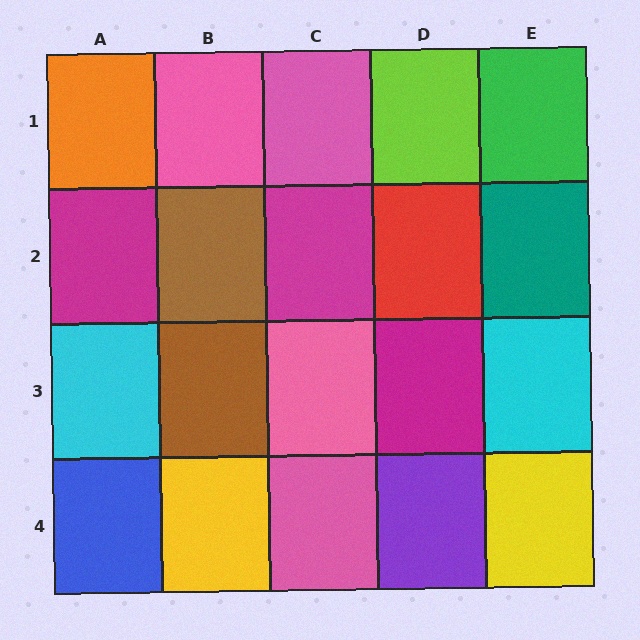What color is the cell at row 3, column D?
Magenta.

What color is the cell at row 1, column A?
Orange.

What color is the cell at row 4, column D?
Purple.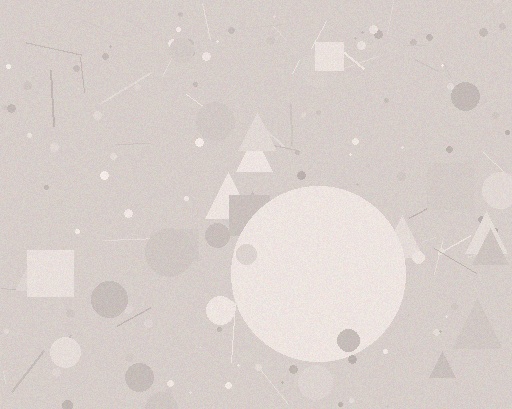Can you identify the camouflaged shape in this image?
The camouflaged shape is a circle.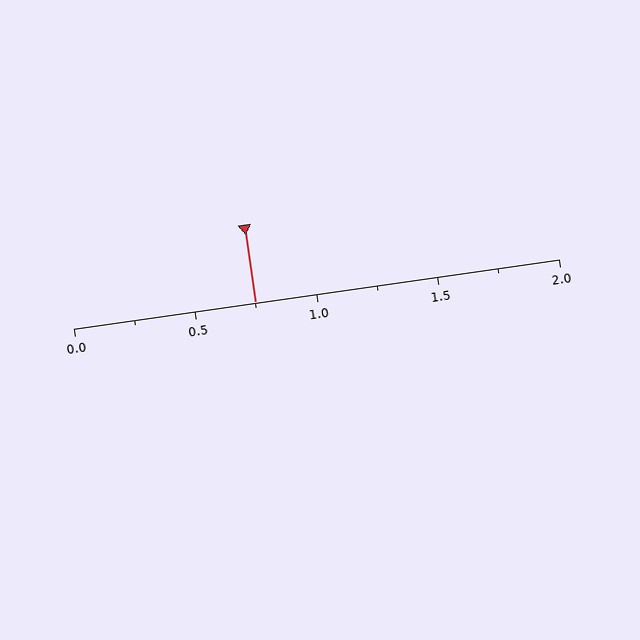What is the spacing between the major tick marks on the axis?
The major ticks are spaced 0.5 apart.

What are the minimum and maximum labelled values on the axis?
The axis runs from 0.0 to 2.0.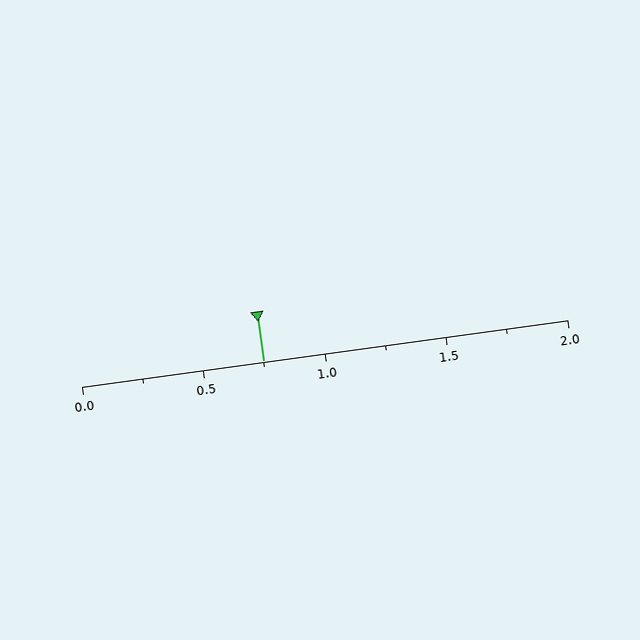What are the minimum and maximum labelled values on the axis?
The axis runs from 0.0 to 2.0.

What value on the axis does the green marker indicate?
The marker indicates approximately 0.75.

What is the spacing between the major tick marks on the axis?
The major ticks are spaced 0.5 apart.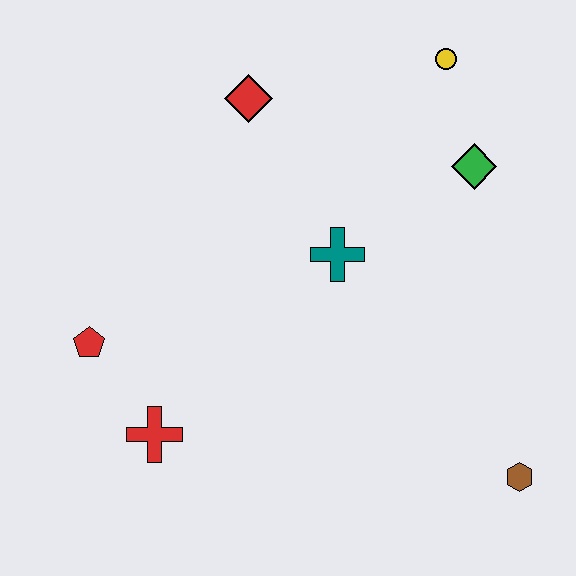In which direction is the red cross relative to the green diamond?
The red cross is to the left of the green diamond.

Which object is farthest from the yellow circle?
The red cross is farthest from the yellow circle.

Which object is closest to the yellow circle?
The green diamond is closest to the yellow circle.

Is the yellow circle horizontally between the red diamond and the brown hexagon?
Yes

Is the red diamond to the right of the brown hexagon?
No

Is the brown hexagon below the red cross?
Yes